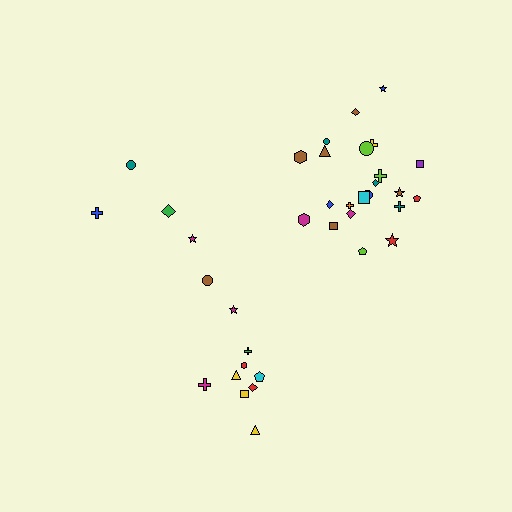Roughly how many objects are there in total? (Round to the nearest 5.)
Roughly 35 objects in total.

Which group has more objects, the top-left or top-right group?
The top-right group.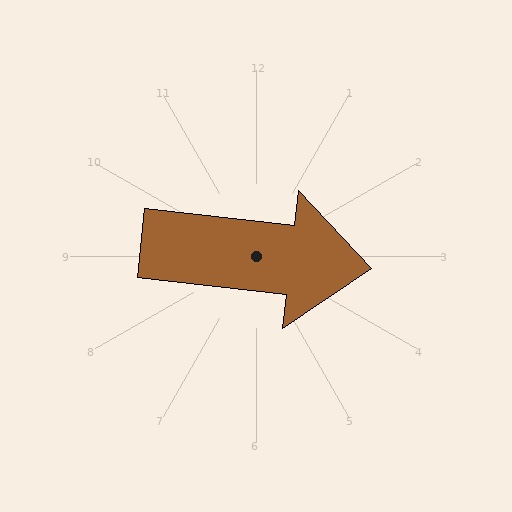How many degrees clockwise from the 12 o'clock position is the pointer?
Approximately 96 degrees.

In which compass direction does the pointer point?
East.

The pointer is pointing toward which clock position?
Roughly 3 o'clock.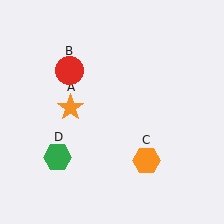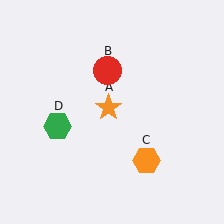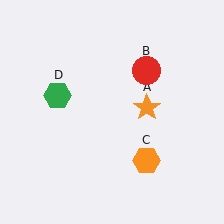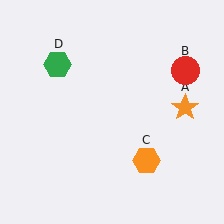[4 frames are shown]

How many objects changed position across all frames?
3 objects changed position: orange star (object A), red circle (object B), green hexagon (object D).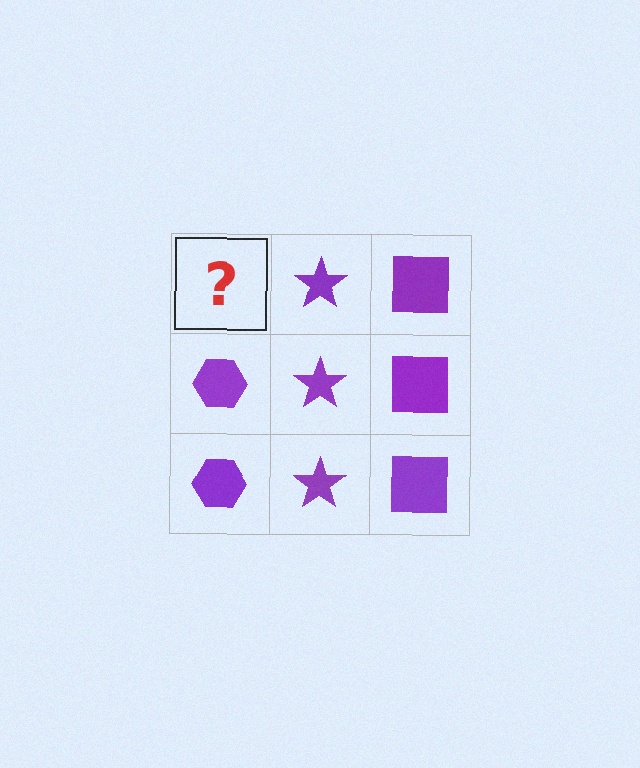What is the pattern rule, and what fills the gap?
The rule is that each column has a consistent shape. The gap should be filled with a purple hexagon.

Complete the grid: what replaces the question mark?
The question mark should be replaced with a purple hexagon.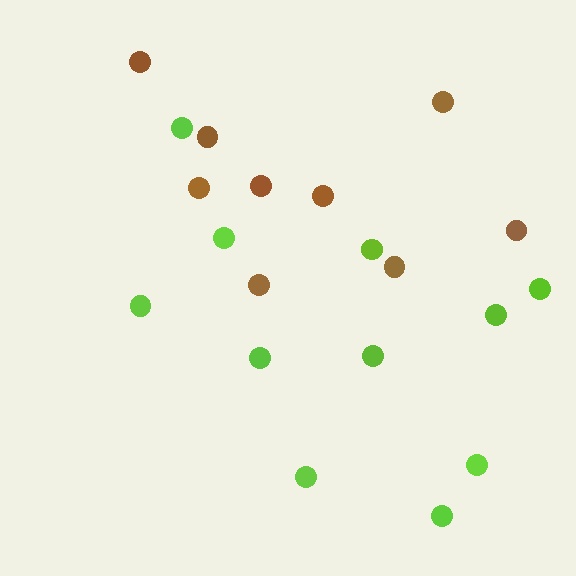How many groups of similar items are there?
There are 2 groups: one group of brown circles (9) and one group of lime circles (11).